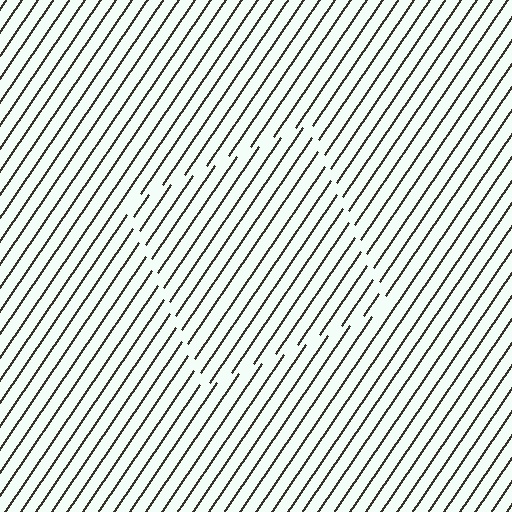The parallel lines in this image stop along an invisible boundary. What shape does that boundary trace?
An illusory square. The interior of the shape contains the same grating, shifted by half a period — the contour is defined by the phase discontinuity where line-ends from the inner and outer gratings abut.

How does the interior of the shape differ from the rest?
The interior of the shape contains the same grating, shifted by half a period — the contour is defined by the phase discontinuity where line-ends from the inner and outer gratings abut.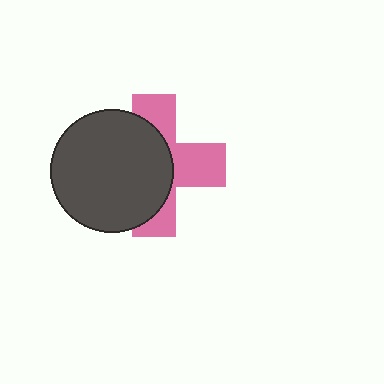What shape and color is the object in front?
The object in front is a dark gray circle.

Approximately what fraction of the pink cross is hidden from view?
Roughly 54% of the pink cross is hidden behind the dark gray circle.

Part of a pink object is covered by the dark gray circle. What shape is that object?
It is a cross.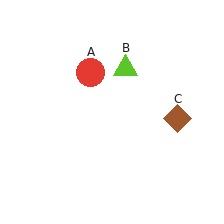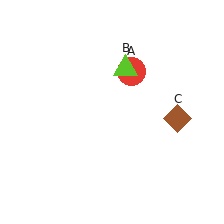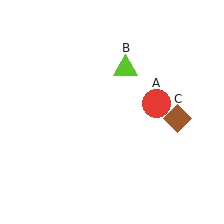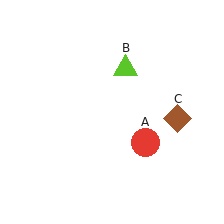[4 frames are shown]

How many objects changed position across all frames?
1 object changed position: red circle (object A).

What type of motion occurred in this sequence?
The red circle (object A) rotated clockwise around the center of the scene.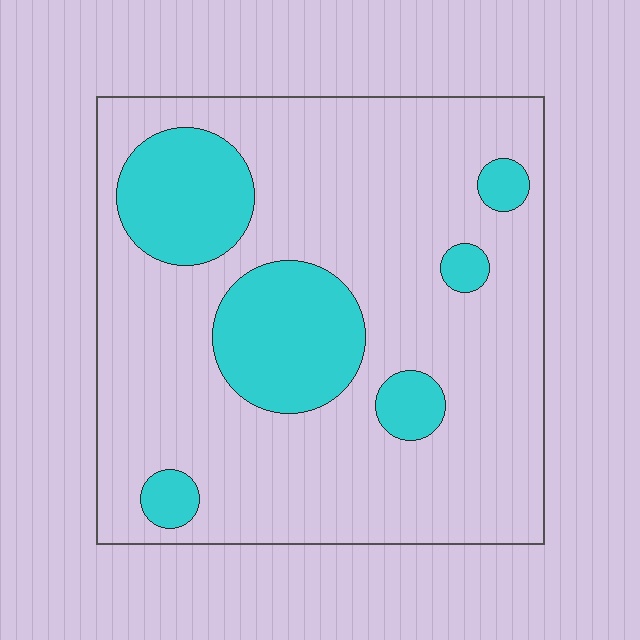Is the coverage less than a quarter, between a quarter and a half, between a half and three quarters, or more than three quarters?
Less than a quarter.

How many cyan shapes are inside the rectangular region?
6.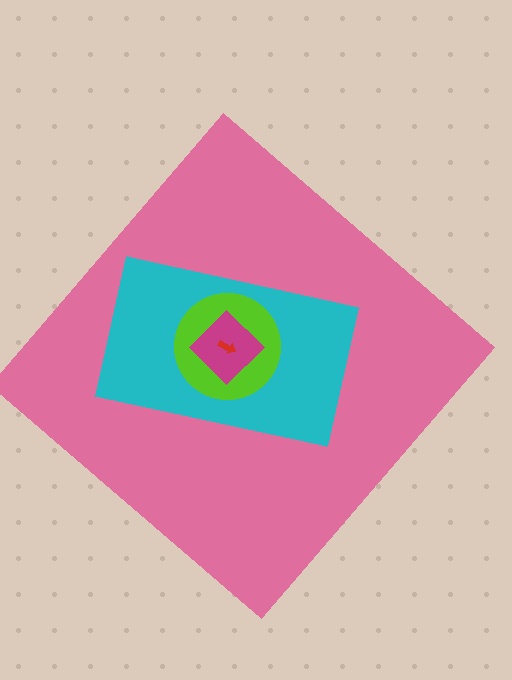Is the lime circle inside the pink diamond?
Yes.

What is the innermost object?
The red arrow.